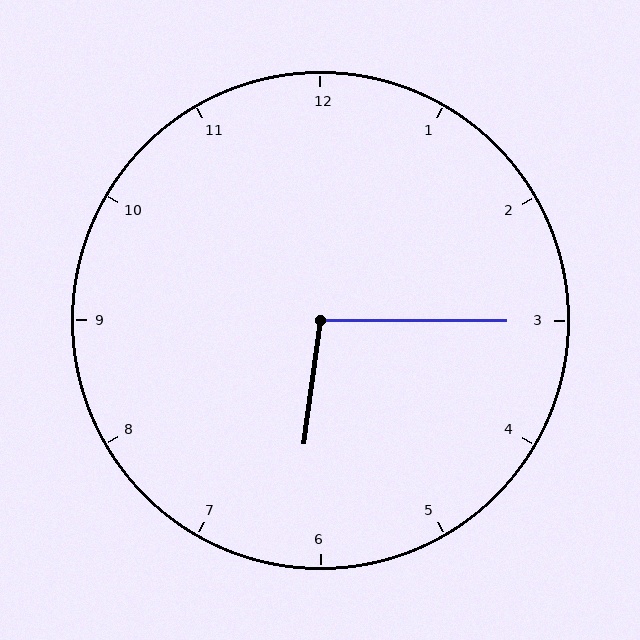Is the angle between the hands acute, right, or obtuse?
It is obtuse.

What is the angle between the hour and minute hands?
Approximately 98 degrees.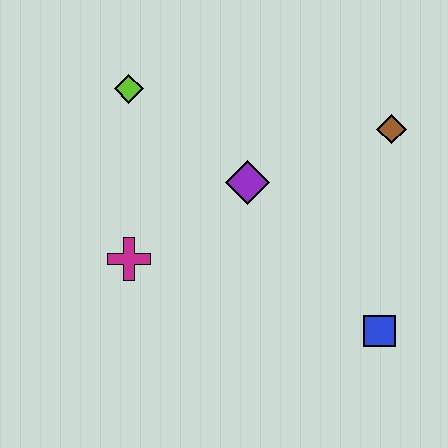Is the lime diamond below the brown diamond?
No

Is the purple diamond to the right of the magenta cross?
Yes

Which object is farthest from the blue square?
The lime diamond is farthest from the blue square.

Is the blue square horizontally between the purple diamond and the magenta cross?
No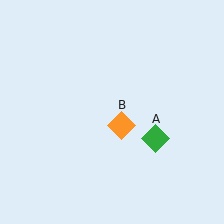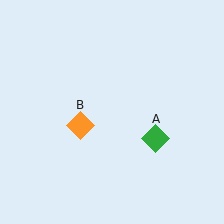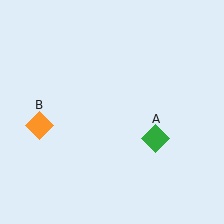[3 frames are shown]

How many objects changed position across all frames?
1 object changed position: orange diamond (object B).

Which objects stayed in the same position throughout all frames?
Green diamond (object A) remained stationary.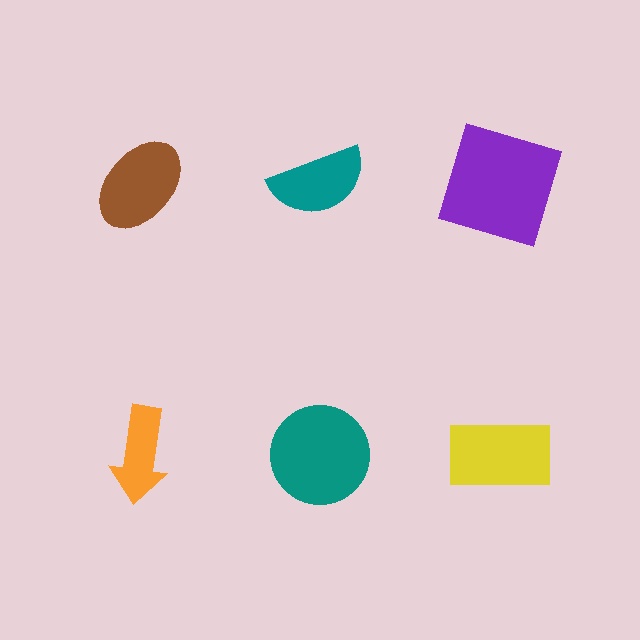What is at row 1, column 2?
A teal semicircle.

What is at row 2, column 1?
An orange arrow.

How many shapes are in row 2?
3 shapes.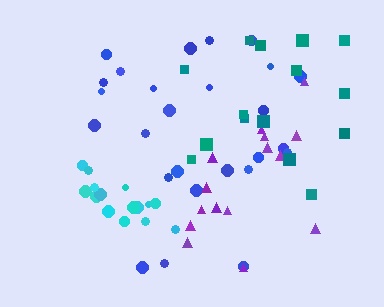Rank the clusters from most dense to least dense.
cyan, purple, blue, teal.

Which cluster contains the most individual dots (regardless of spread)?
Blue (26).